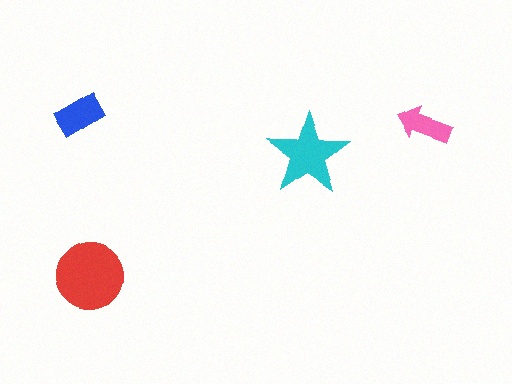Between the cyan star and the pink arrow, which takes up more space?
The cyan star.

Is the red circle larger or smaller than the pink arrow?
Larger.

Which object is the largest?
The red circle.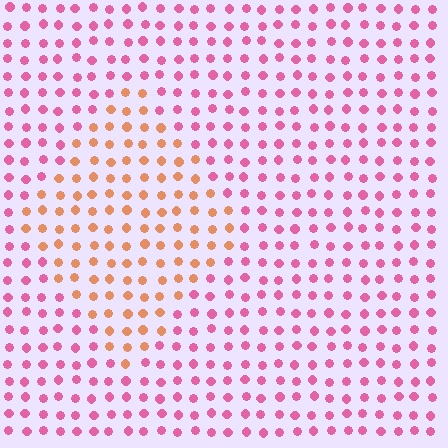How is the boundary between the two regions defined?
The boundary is defined purely by a slight shift in hue (about 51 degrees). Spacing, size, and orientation are identical on both sides.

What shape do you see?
I see a diamond.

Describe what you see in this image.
The image is filled with small pink elements in a uniform arrangement. A diamond-shaped region is visible where the elements are tinted to a slightly different hue, forming a subtle color boundary.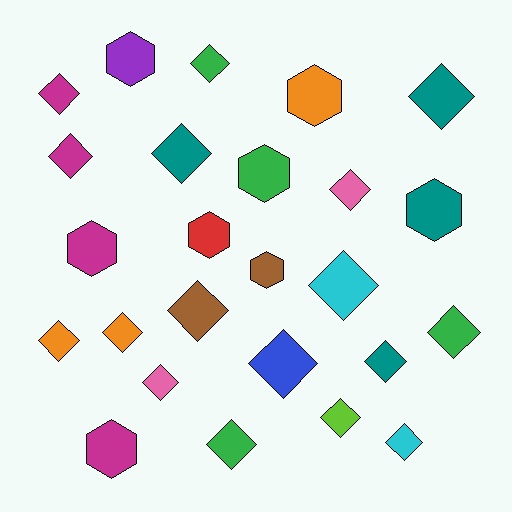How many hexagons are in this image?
There are 8 hexagons.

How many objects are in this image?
There are 25 objects.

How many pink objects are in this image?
There are 2 pink objects.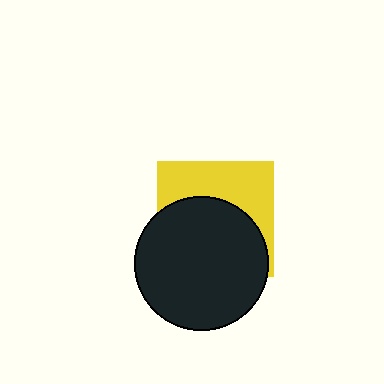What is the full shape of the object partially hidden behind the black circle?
The partially hidden object is a yellow square.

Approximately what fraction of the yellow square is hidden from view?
Roughly 58% of the yellow square is hidden behind the black circle.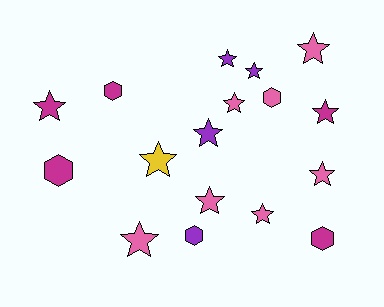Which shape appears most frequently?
Star, with 12 objects.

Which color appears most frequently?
Pink, with 7 objects.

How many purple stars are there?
There are 3 purple stars.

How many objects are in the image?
There are 17 objects.